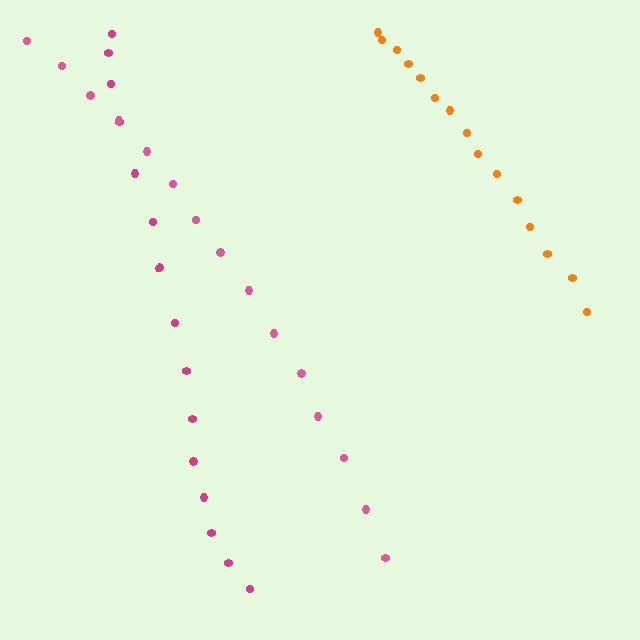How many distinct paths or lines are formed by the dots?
There are 3 distinct paths.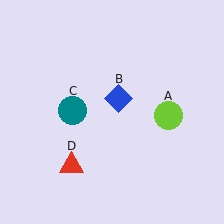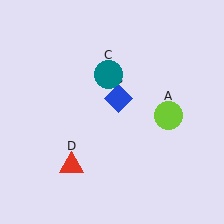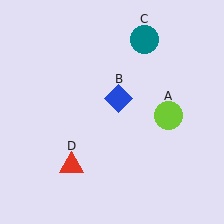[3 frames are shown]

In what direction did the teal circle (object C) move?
The teal circle (object C) moved up and to the right.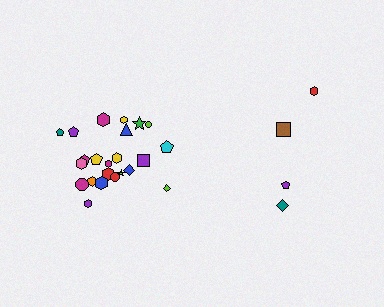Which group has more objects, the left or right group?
The left group.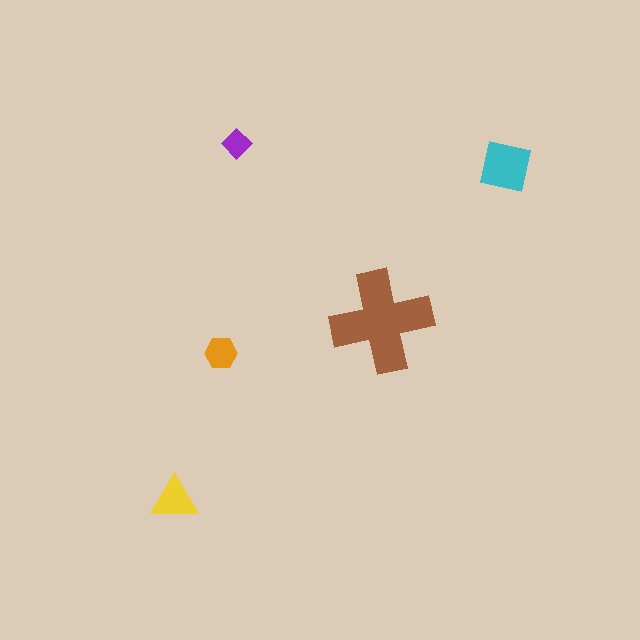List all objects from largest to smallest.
The brown cross, the cyan square, the yellow triangle, the orange hexagon, the purple diamond.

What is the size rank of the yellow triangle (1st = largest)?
3rd.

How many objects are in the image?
There are 5 objects in the image.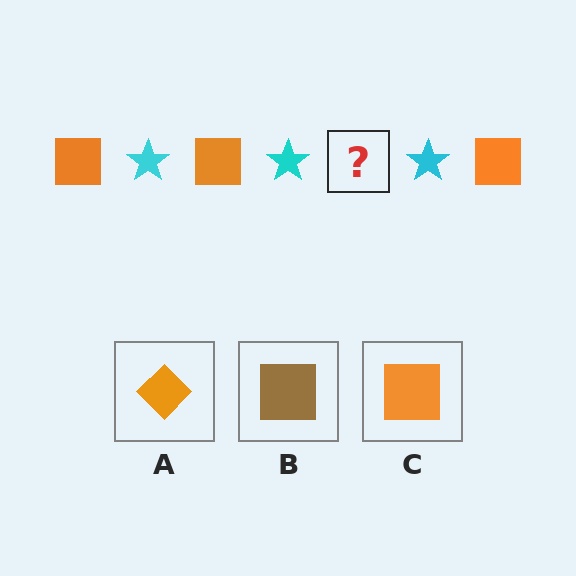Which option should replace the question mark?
Option C.